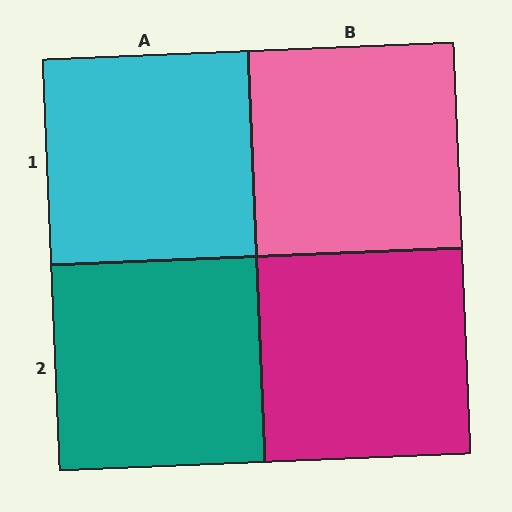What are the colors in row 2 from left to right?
Teal, magenta.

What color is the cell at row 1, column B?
Pink.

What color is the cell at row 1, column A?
Cyan.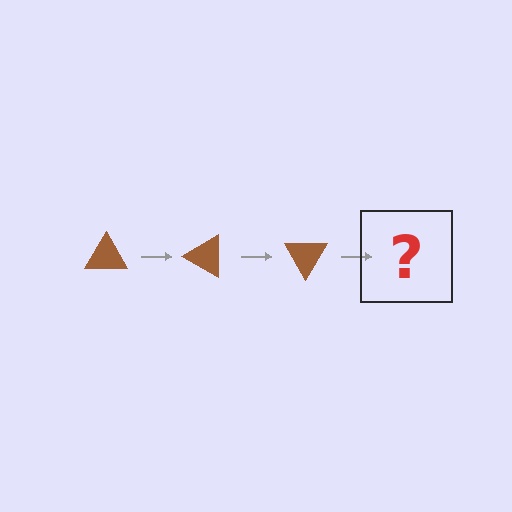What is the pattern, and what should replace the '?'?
The pattern is that the triangle rotates 30 degrees each step. The '?' should be a brown triangle rotated 90 degrees.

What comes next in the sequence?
The next element should be a brown triangle rotated 90 degrees.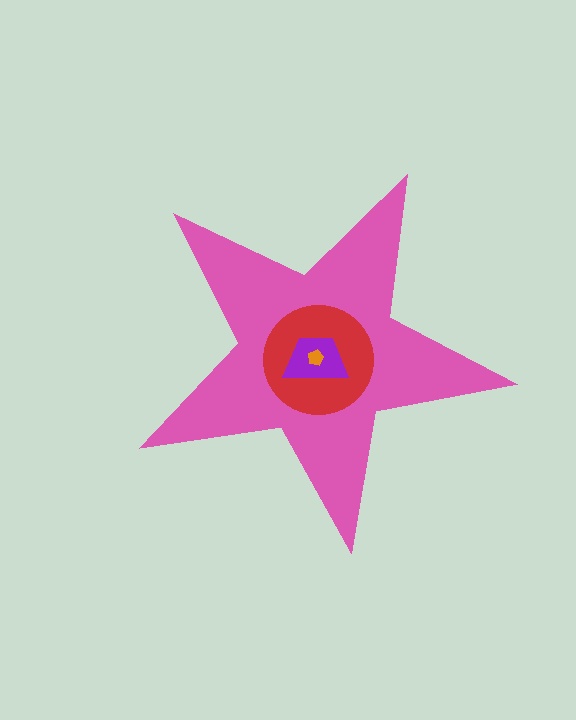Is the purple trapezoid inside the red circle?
Yes.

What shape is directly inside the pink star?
The red circle.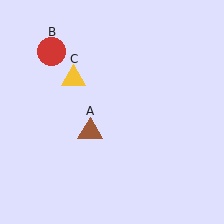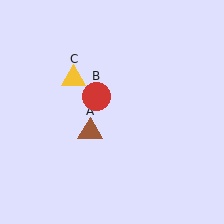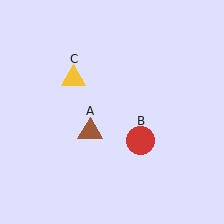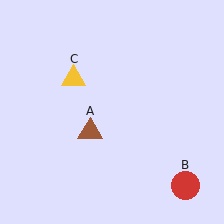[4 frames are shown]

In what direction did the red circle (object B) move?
The red circle (object B) moved down and to the right.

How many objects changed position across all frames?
1 object changed position: red circle (object B).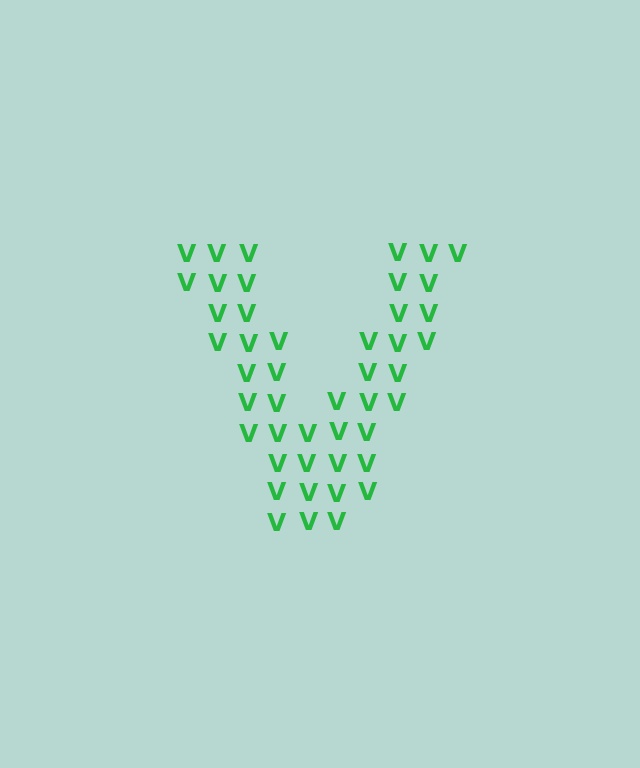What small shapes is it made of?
It is made of small letter V's.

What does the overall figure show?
The overall figure shows the letter V.